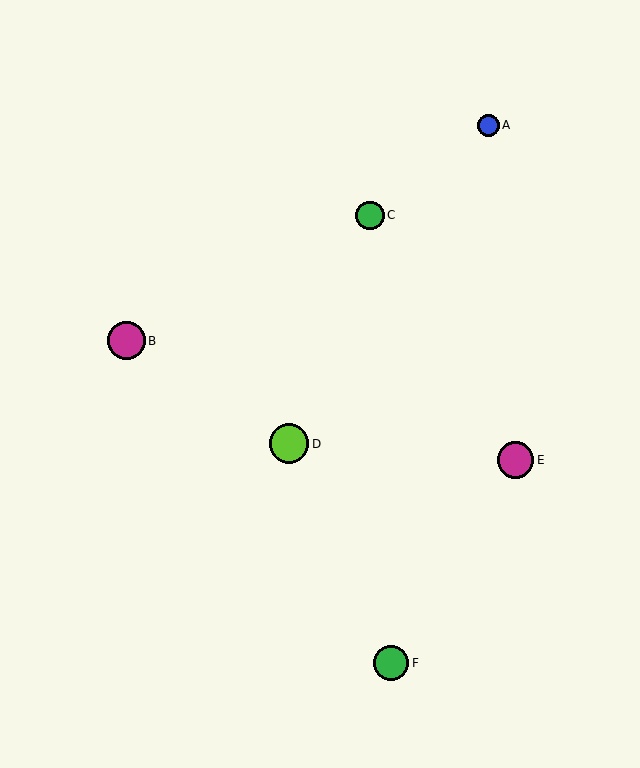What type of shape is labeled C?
Shape C is a green circle.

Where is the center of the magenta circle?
The center of the magenta circle is at (126, 341).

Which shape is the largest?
The lime circle (labeled D) is the largest.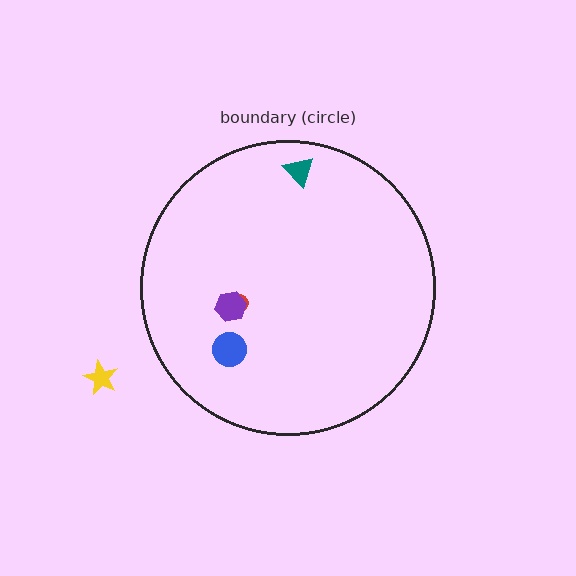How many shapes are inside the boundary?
4 inside, 1 outside.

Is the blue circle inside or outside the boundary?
Inside.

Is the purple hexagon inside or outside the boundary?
Inside.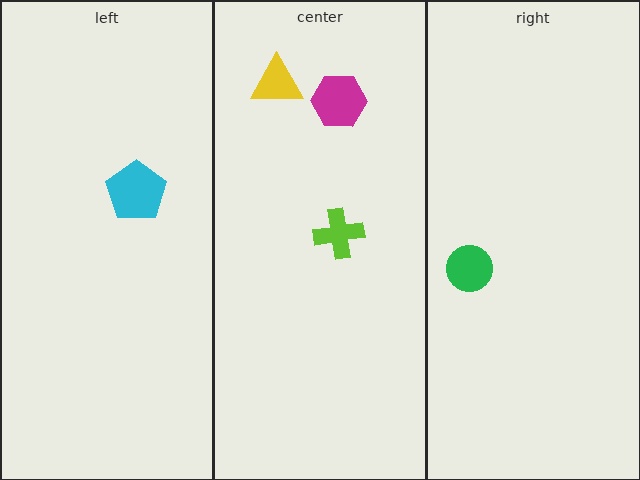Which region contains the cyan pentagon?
The left region.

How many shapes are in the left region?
1.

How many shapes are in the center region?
3.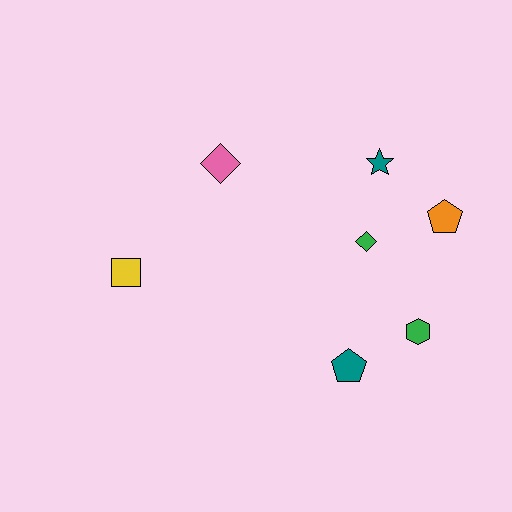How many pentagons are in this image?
There are 2 pentagons.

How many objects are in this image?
There are 7 objects.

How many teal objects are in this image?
There are 2 teal objects.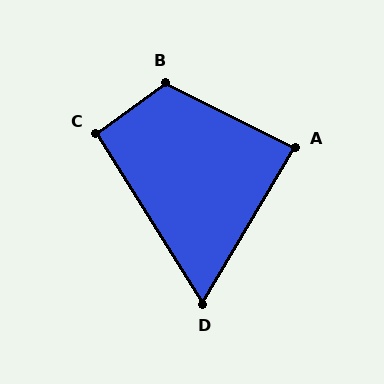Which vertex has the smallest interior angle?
D, at approximately 63 degrees.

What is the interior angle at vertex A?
Approximately 86 degrees (approximately right).